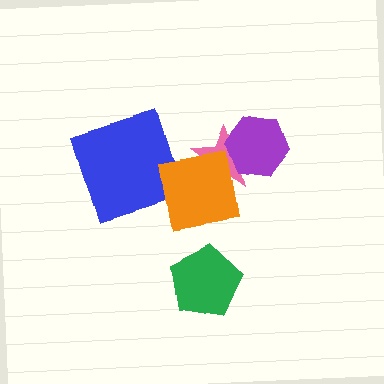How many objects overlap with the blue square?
0 objects overlap with the blue square.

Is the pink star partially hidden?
Yes, it is partially covered by another shape.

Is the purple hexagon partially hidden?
No, no other shape covers it.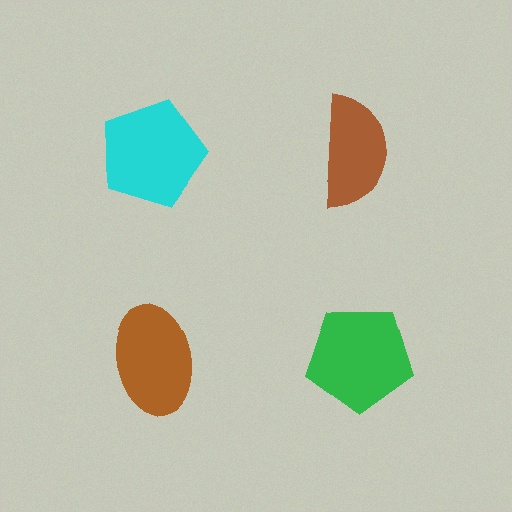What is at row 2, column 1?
A brown ellipse.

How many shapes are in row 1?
2 shapes.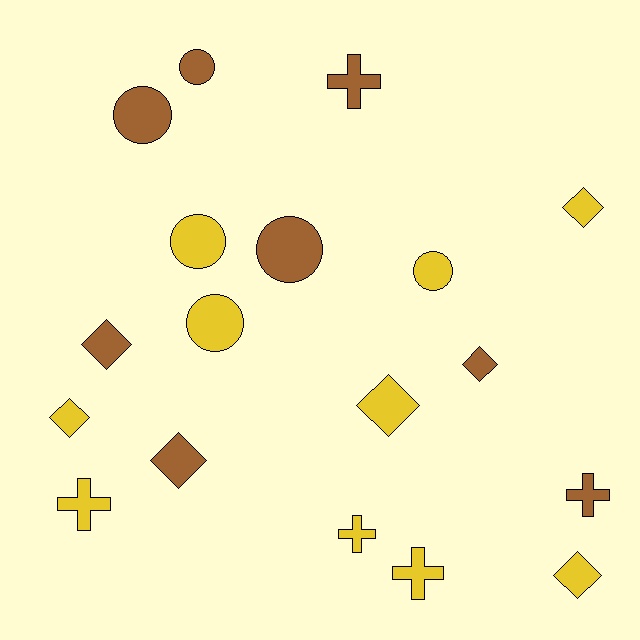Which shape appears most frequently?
Diamond, with 7 objects.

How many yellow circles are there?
There are 3 yellow circles.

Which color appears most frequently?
Yellow, with 10 objects.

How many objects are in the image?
There are 18 objects.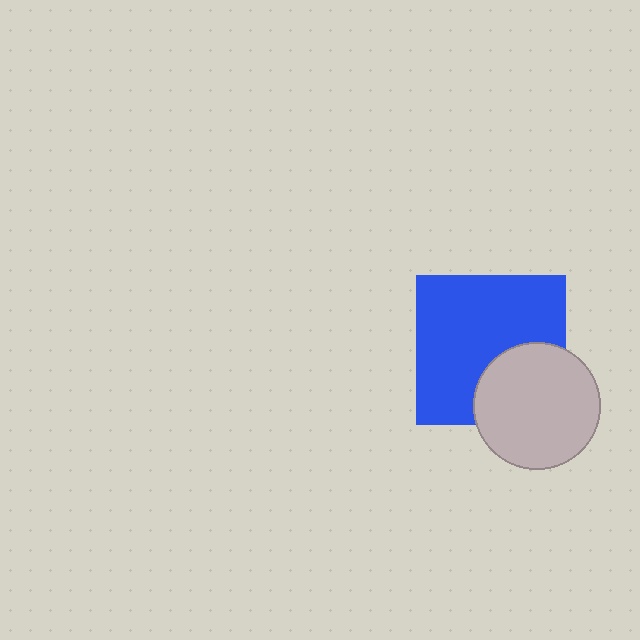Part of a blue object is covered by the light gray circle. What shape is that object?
It is a square.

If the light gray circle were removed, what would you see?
You would see the complete blue square.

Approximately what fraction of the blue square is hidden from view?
Roughly 30% of the blue square is hidden behind the light gray circle.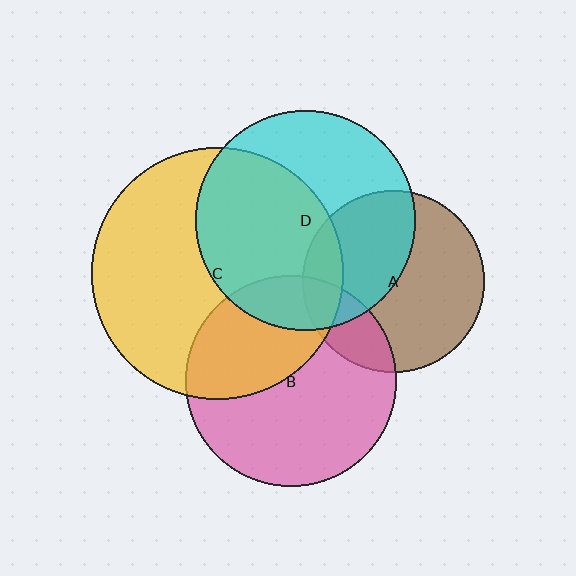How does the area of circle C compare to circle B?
Approximately 1.4 times.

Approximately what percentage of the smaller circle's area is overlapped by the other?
Approximately 45%.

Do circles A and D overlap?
Yes.